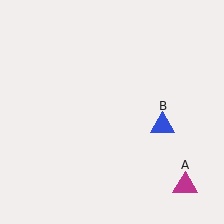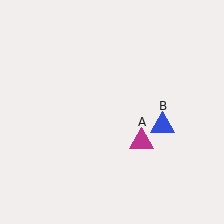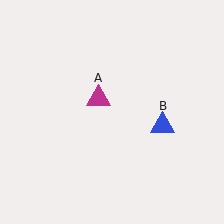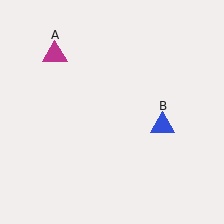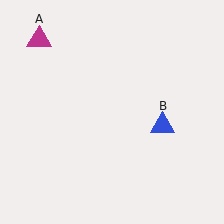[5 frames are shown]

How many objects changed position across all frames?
1 object changed position: magenta triangle (object A).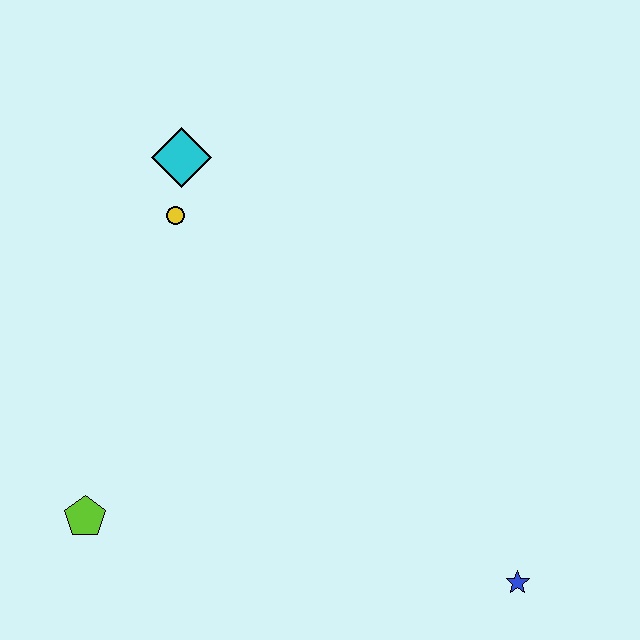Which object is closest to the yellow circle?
The cyan diamond is closest to the yellow circle.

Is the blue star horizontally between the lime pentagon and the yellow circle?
No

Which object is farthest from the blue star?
The cyan diamond is farthest from the blue star.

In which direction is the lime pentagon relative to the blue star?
The lime pentagon is to the left of the blue star.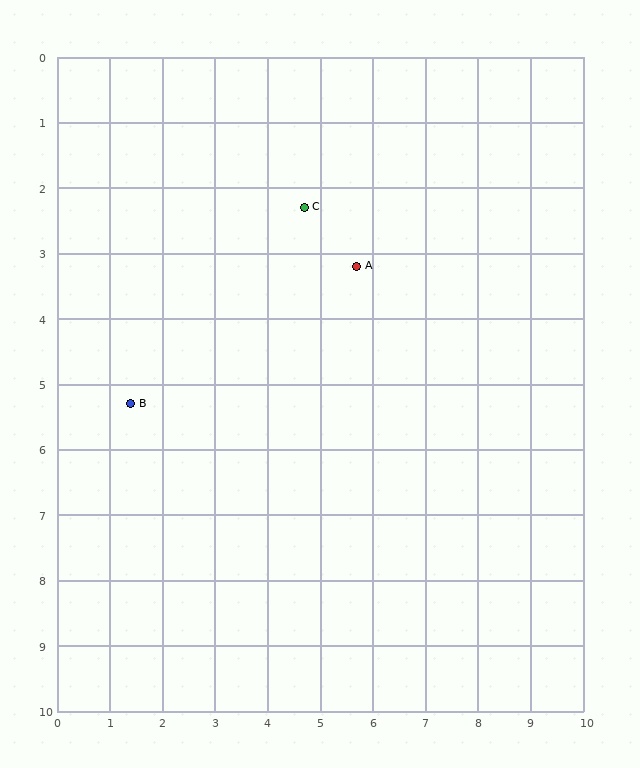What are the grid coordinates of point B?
Point B is at approximately (1.4, 5.3).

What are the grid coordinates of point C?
Point C is at approximately (4.7, 2.3).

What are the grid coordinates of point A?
Point A is at approximately (5.7, 3.2).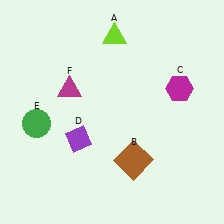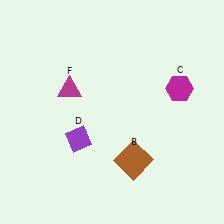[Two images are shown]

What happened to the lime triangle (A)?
The lime triangle (A) was removed in Image 2. It was in the top-right area of Image 1.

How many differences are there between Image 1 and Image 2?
There are 2 differences between the two images.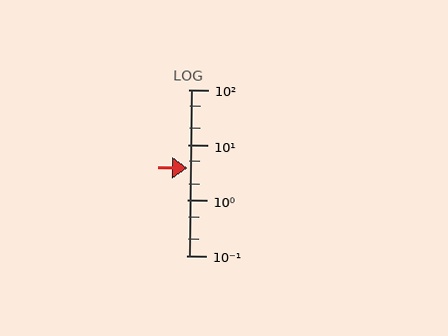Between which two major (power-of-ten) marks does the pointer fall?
The pointer is between 1 and 10.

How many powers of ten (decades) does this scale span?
The scale spans 3 decades, from 0.1 to 100.